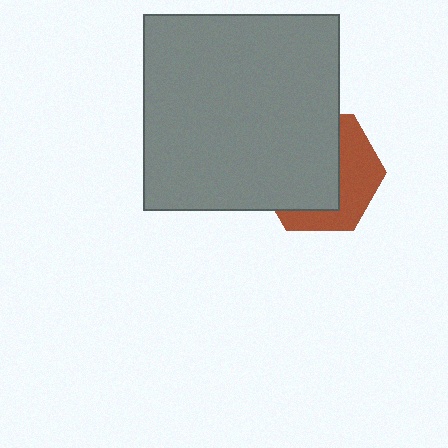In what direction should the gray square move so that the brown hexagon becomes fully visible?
The gray square should move toward the upper-left. That is the shortest direction to clear the overlap and leave the brown hexagon fully visible.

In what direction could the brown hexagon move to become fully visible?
The brown hexagon could move toward the lower-right. That would shift it out from behind the gray square entirely.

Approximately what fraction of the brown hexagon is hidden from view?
Roughly 60% of the brown hexagon is hidden behind the gray square.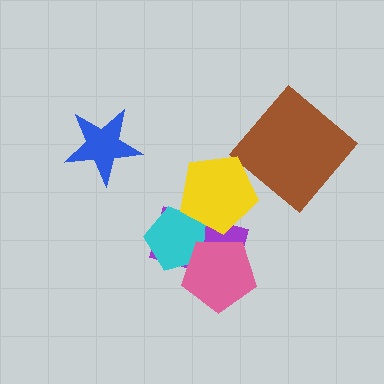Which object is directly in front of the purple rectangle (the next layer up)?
The cyan pentagon is directly in front of the purple rectangle.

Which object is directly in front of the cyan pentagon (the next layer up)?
The pink pentagon is directly in front of the cyan pentagon.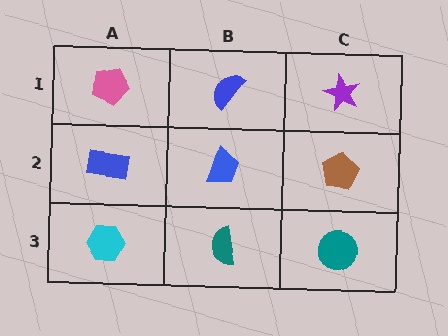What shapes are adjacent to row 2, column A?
A pink pentagon (row 1, column A), a cyan hexagon (row 3, column A), a blue trapezoid (row 2, column B).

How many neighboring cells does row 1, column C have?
2.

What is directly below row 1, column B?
A blue trapezoid.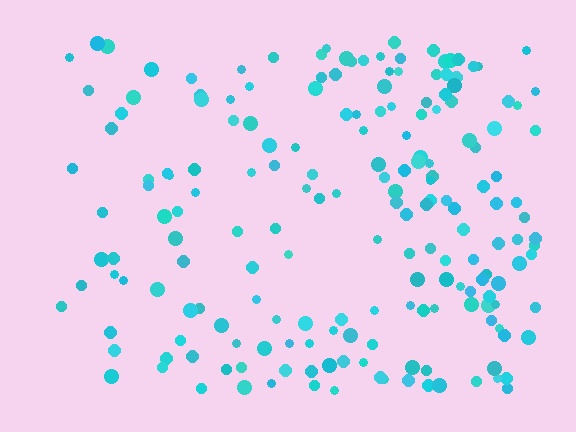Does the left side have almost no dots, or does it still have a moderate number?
Still a moderate number, just noticeably fewer than the right.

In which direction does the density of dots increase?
From left to right, with the right side densest.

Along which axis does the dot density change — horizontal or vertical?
Horizontal.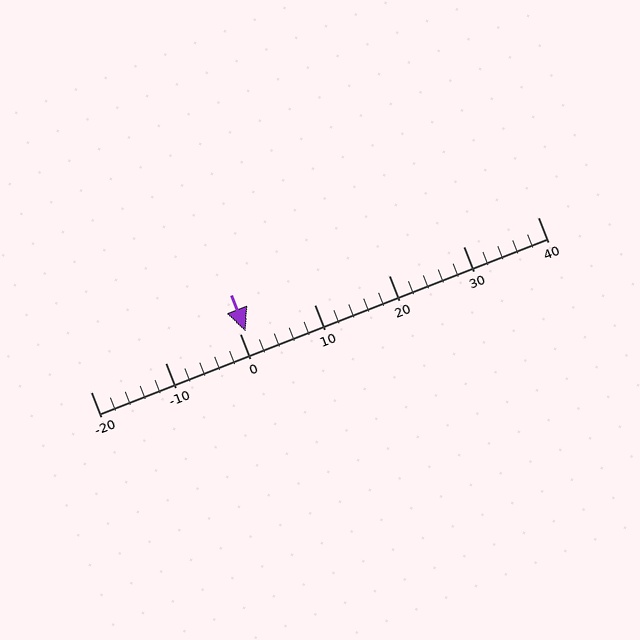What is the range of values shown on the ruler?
The ruler shows values from -20 to 40.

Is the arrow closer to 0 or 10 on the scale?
The arrow is closer to 0.